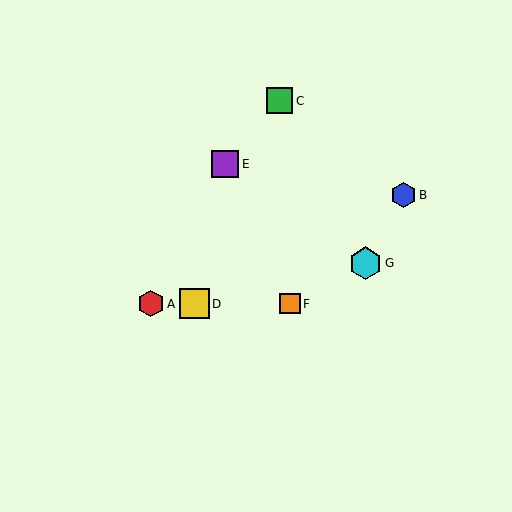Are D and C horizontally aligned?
No, D is at y≈304 and C is at y≈101.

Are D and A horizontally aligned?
Yes, both are at y≈304.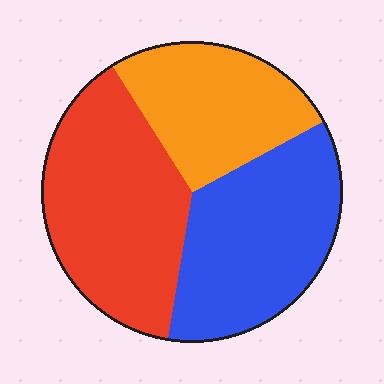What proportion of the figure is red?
Red covers roughly 40% of the figure.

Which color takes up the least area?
Orange, at roughly 25%.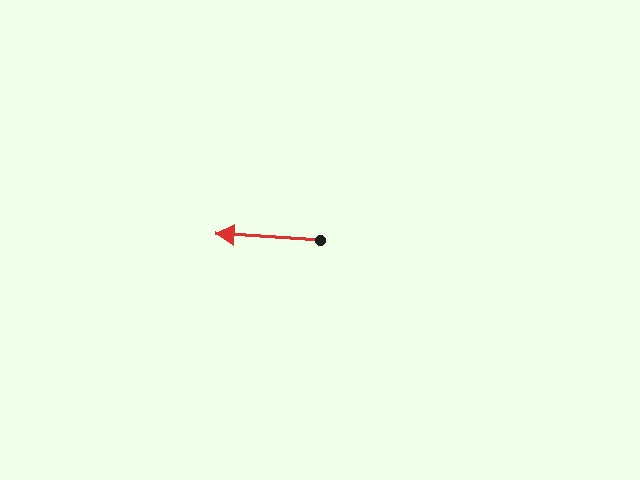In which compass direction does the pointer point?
West.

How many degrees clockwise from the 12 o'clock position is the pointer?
Approximately 273 degrees.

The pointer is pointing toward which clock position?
Roughly 9 o'clock.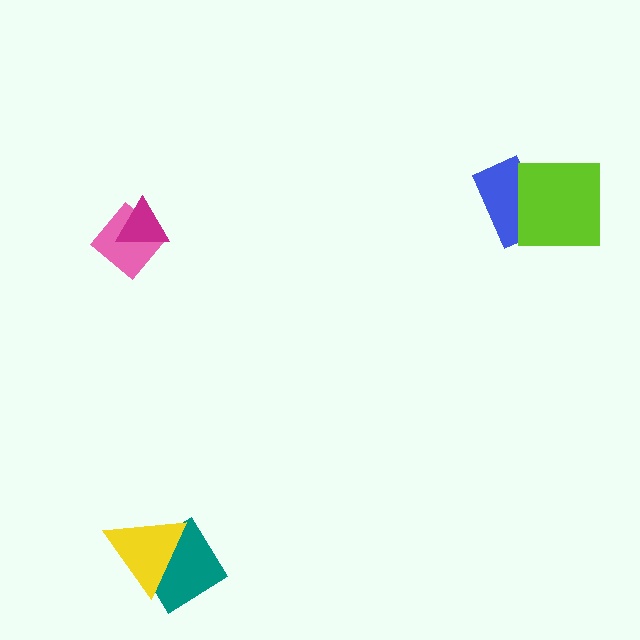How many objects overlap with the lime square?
1 object overlaps with the lime square.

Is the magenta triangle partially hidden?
No, no other shape covers it.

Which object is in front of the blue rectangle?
The lime square is in front of the blue rectangle.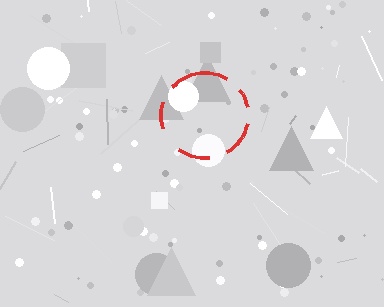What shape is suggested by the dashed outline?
The dashed outline suggests a circle.